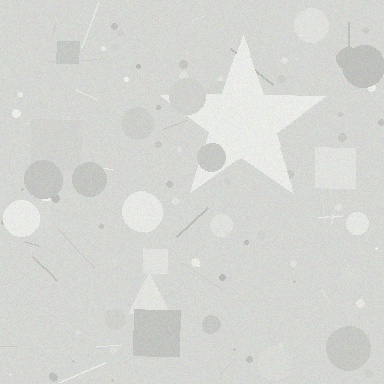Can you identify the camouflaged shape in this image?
The camouflaged shape is a star.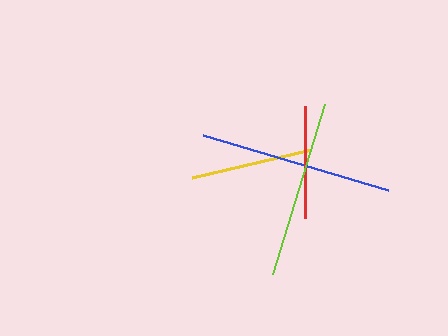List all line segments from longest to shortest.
From longest to shortest: blue, lime, yellow, red.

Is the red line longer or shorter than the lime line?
The lime line is longer than the red line.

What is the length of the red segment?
The red segment is approximately 112 pixels long.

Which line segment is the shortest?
The red line is the shortest at approximately 112 pixels.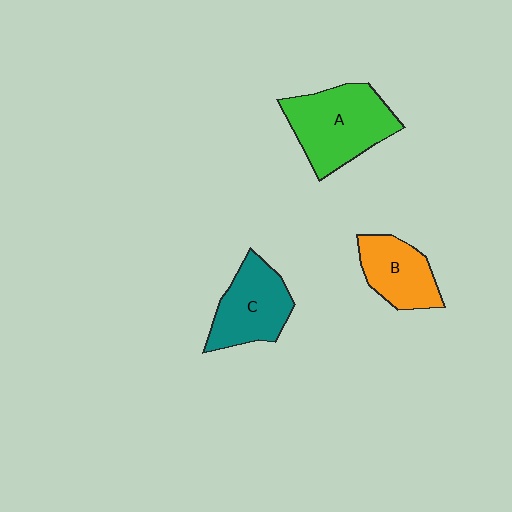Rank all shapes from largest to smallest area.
From largest to smallest: A (green), C (teal), B (orange).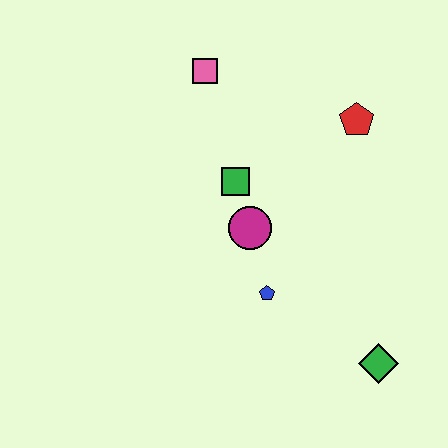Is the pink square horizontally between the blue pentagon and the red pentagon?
No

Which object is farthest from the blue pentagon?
The pink square is farthest from the blue pentagon.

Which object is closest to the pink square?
The green square is closest to the pink square.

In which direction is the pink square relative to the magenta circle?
The pink square is above the magenta circle.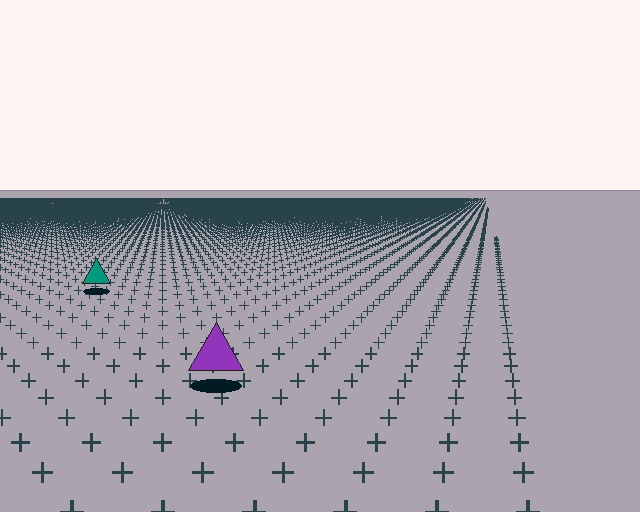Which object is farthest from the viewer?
The teal triangle is farthest from the viewer. It appears smaller and the ground texture around it is denser.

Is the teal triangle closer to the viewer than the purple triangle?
No. The purple triangle is closer — you can tell from the texture gradient: the ground texture is coarser near it.